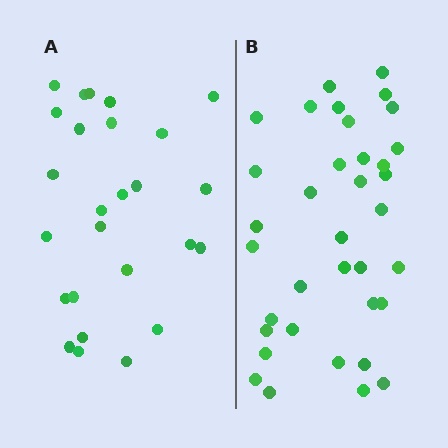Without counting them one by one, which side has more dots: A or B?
Region B (the right region) has more dots.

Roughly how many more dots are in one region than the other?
Region B has roughly 10 or so more dots than region A.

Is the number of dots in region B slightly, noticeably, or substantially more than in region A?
Region B has noticeably more, but not dramatically so. The ratio is roughly 1.4 to 1.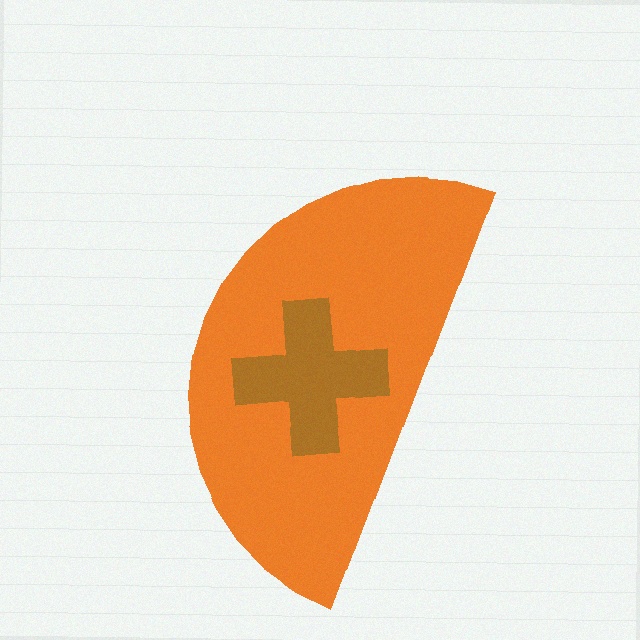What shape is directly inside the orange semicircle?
The brown cross.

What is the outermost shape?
The orange semicircle.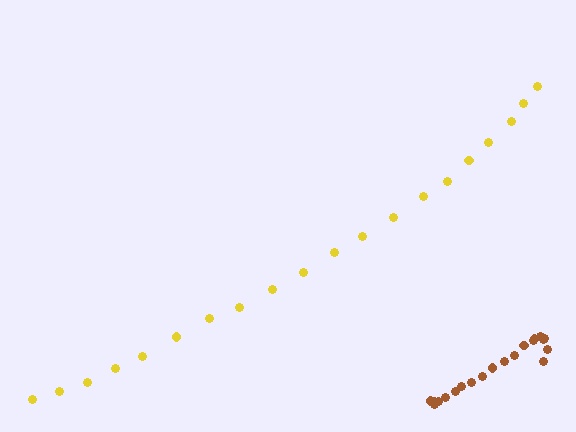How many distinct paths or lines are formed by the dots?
There are 2 distinct paths.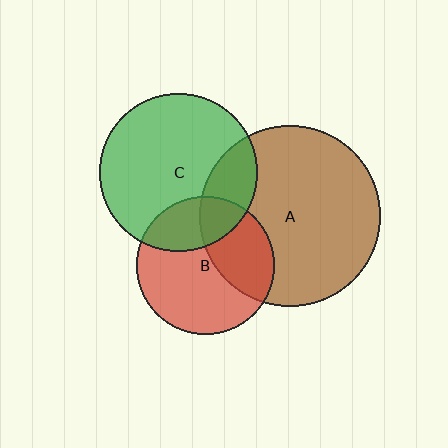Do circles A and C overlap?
Yes.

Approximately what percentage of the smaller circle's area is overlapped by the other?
Approximately 20%.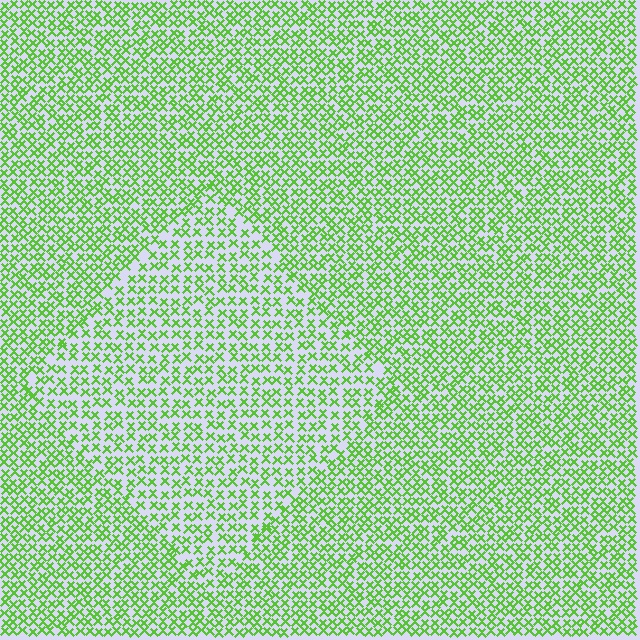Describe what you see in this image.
The image contains small lime elements arranged at two different densities. A diamond-shaped region is visible where the elements are less densely packed than the surrounding area.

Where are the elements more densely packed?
The elements are more densely packed outside the diamond boundary.